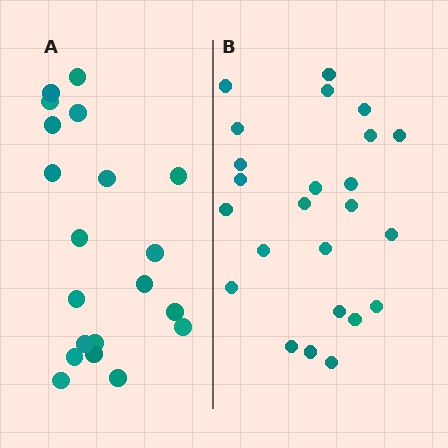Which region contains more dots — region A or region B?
Region B (the right region) has more dots.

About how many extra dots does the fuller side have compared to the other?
Region B has about 4 more dots than region A.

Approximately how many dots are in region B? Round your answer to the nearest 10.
About 20 dots. (The exact count is 24, which rounds to 20.)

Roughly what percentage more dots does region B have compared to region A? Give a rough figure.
About 20% more.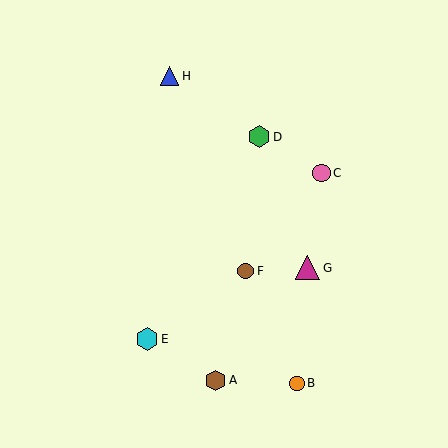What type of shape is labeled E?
Shape E is a cyan hexagon.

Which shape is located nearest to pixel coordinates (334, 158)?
The pink circle (labeled C) at (322, 173) is nearest to that location.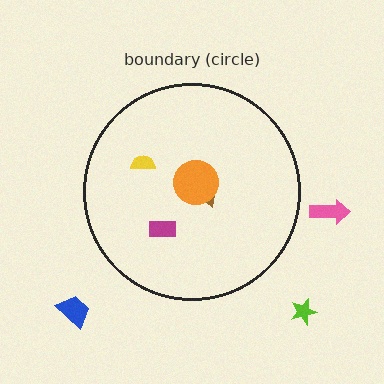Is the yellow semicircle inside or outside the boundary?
Inside.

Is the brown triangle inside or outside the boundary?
Inside.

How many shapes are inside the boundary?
4 inside, 3 outside.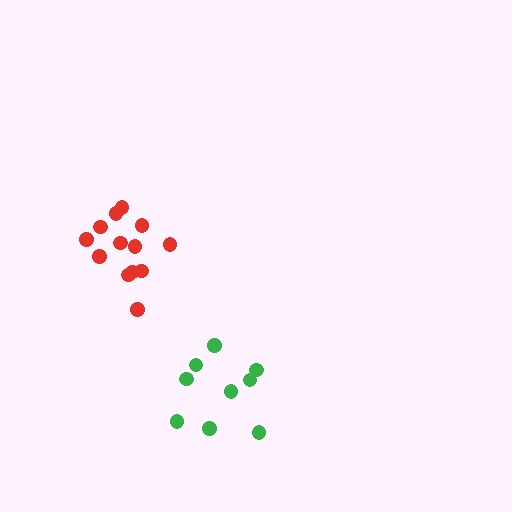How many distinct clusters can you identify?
There are 2 distinct clusters.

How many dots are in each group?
Group 1: 13 dots, Group 2: 10 dots (23 total).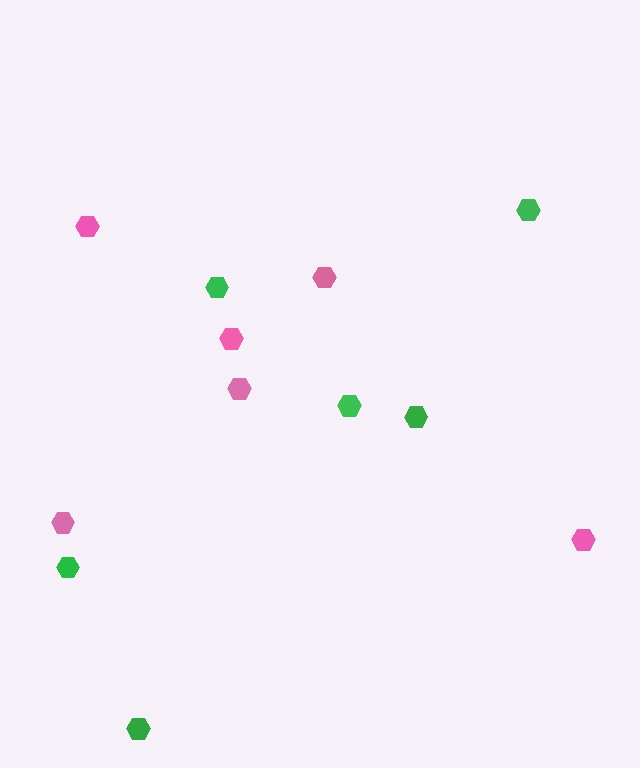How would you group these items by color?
There are 2 groups: one group of green hexagons (6) and one group of pink hexagons (6).